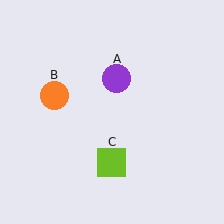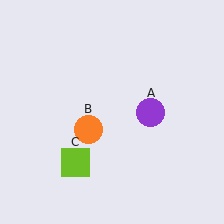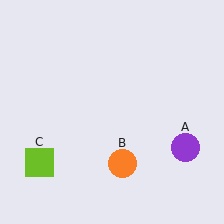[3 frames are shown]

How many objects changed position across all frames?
3 objects changed position: purple circle (object A), orange circle (object B), lime square (object C).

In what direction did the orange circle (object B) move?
The orange circle (object B) moved down and to the right.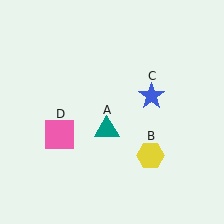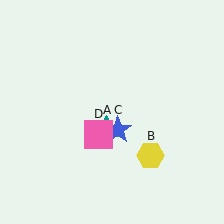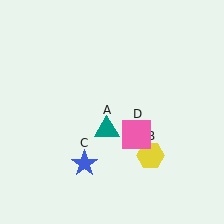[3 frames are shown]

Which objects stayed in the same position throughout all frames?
Teal triangle (object A) and yellow hexagon (object B) remained stationary.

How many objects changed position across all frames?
2 objects changed position: blue star (object C), pink square (object D).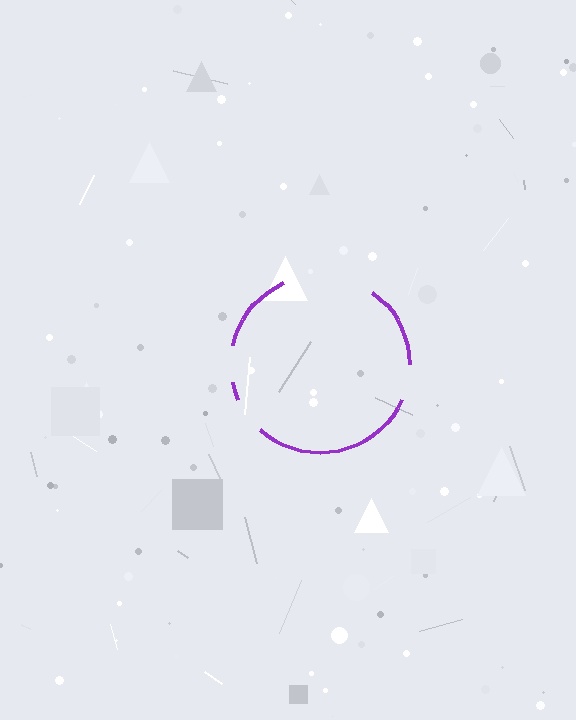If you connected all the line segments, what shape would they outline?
They would outline a circle.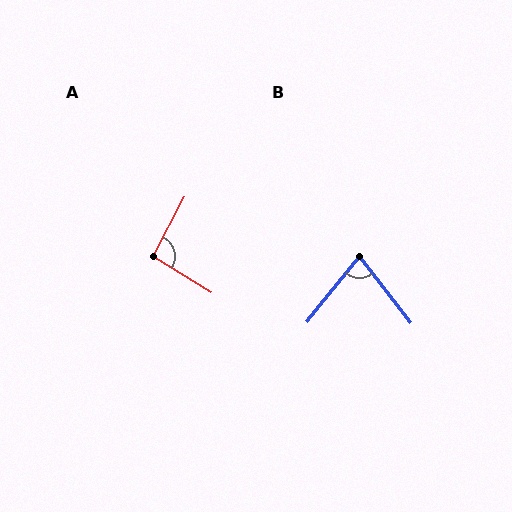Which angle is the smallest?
B, at approximately 77 degrees.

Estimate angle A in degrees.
Approximately 94 degrees.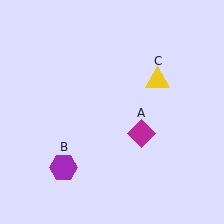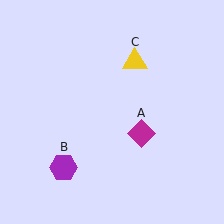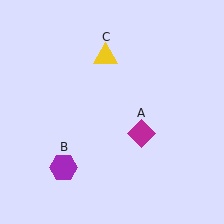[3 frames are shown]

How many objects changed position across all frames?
1 object changed position: yellow triangle (object C).